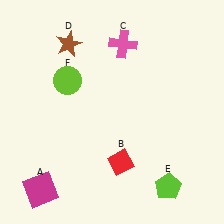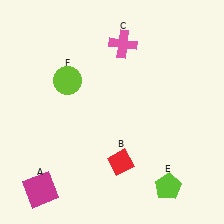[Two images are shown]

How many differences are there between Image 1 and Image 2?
There is 1 difference between the two images.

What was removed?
The brown star (D) was removed in Image 2.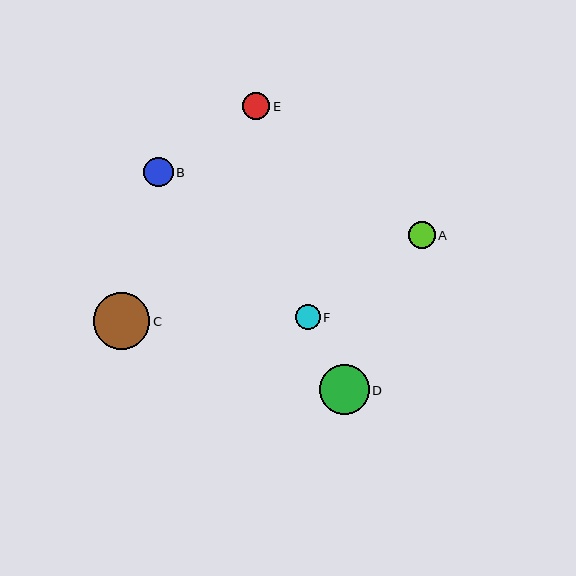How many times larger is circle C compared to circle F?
Circle C is approximately 2.3 times the size of circle F.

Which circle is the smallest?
Circle F is the smallest with a size of approximately 25 pixels.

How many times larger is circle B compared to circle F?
Circle B is approximately 1.2 times the size of circle F.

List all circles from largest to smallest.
From largest to smallest: C, D, B, E, A, F.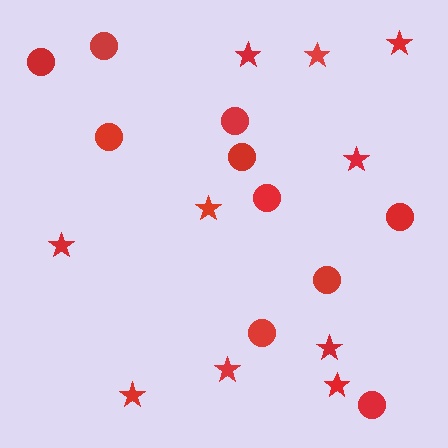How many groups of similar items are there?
There are 2 groups: one group of stars (10) and one group of circles (10).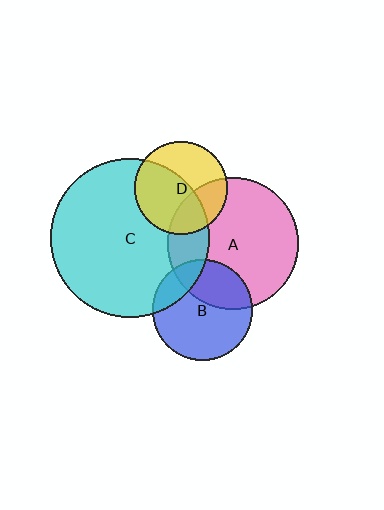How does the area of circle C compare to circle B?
Approximately 2.5 times.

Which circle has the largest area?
Circle C (cyan).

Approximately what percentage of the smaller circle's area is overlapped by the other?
Approximately 35%.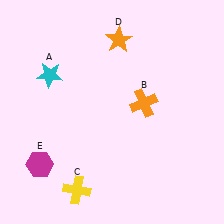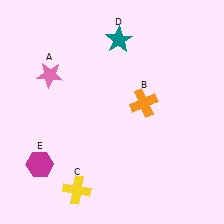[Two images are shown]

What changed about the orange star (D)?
In Image 1, D is orange. In Image 2, it changed to teal.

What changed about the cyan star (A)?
In Image 1, A is cyan. In Image 2, it changed to pink.